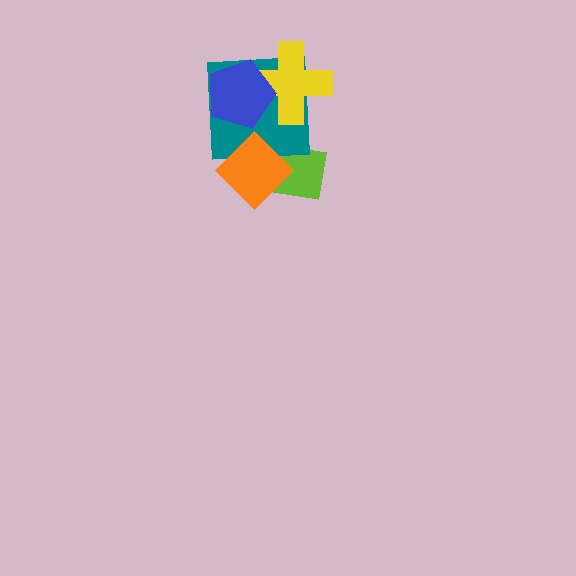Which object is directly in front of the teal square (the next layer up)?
The yellow cross is directly in front of the teal square.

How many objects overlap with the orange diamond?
2 objects overlap with the orange diamond.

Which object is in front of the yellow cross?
The blue pentagon is in front of the yellow cross.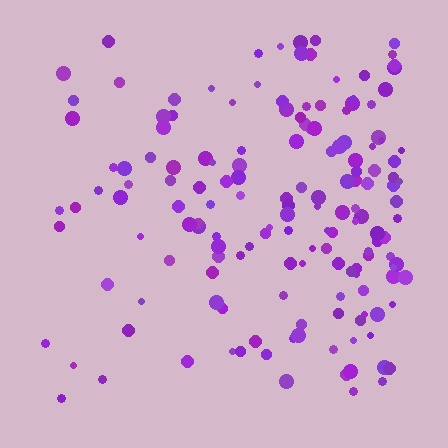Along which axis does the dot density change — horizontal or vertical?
Horizontal.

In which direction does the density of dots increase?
From left to right, with the right side densest.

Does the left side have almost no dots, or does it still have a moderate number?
Still a moderate number, just noticeably fewer than the right.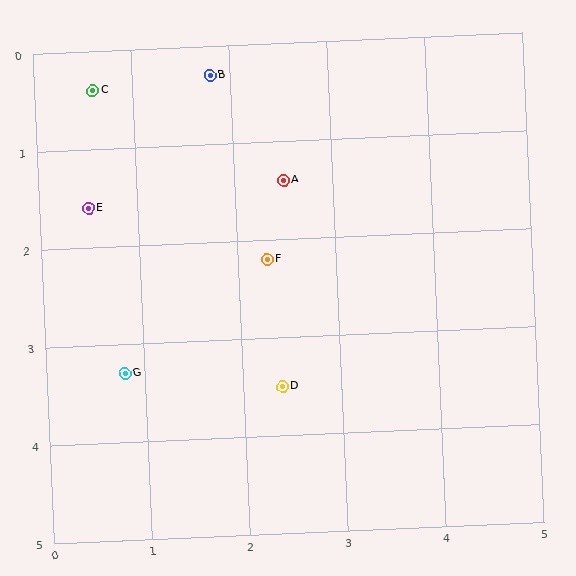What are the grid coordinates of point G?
Point G is at approximately (0.8, 3.3).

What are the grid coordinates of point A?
Point A is at approximately (2.5, 1.4).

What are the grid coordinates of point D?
Point D is at approximately (2.4, 3.5).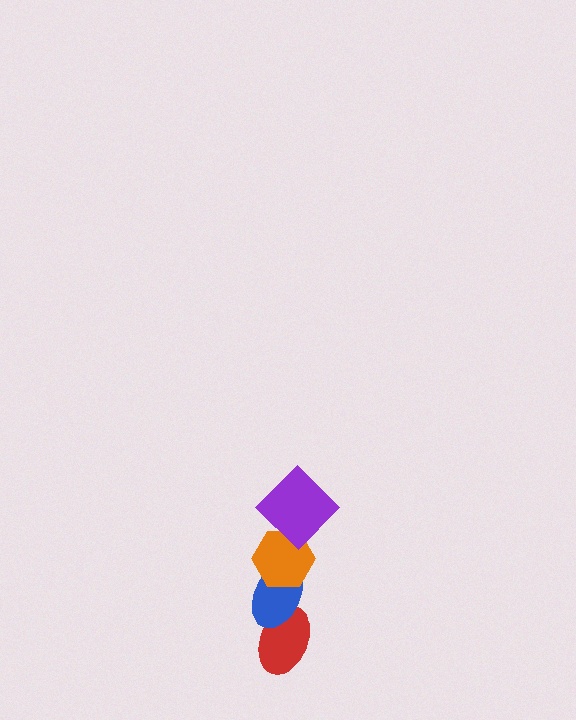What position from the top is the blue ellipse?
The blue ellipse is 3rd from the top.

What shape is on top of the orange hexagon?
The purple diamond is on top of the orange hexagon.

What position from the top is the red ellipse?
The red ellipse is 4th from the top.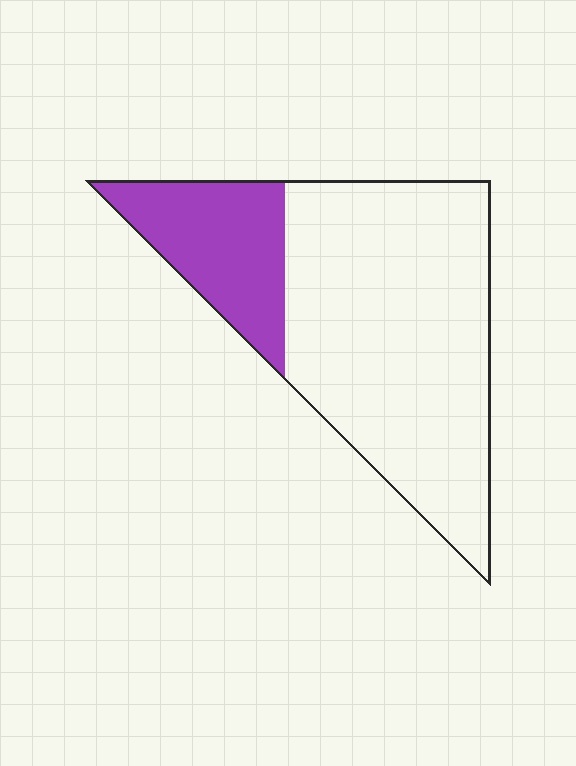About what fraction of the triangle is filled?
About one quarter (1/4).